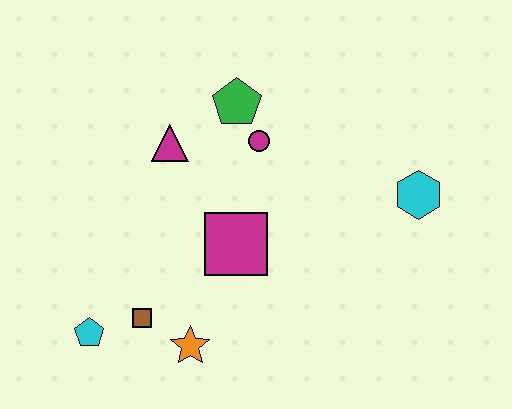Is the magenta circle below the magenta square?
No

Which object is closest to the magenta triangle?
The green pentagon is closest to the magenta triangle.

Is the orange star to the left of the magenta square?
Yes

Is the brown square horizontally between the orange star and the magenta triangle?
No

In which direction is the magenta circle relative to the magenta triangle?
The magenta circle is to the right of the magenta triangle.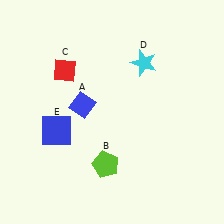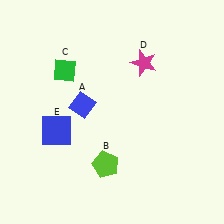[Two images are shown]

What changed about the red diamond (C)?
In Image 1, C is red. In Image 2, it changed to green.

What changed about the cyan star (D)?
In Image 1, D is cyan. In Image 2, it changed to magenta.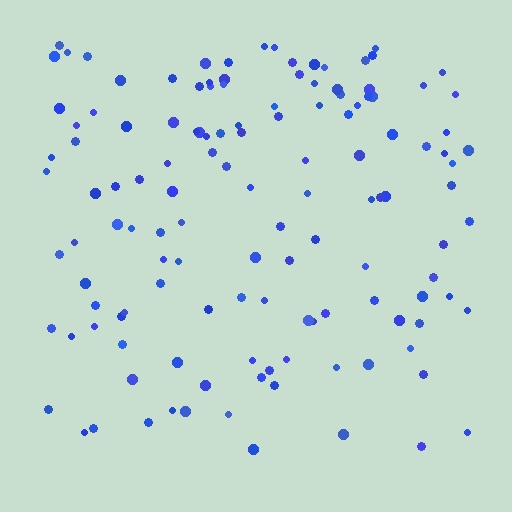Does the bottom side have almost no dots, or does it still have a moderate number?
Still a moderate number, just noticeably fewer than the top.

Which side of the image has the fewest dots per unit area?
The bottom.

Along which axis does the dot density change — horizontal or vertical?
Vertical.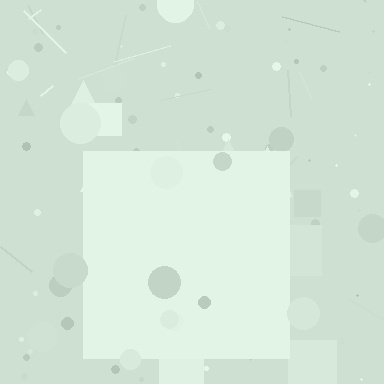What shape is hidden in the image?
A square is hidden in the image.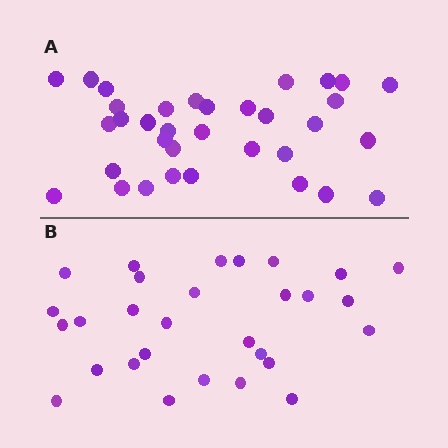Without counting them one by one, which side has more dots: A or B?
Region A (the top region) has more dots.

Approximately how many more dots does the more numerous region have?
Region A has about 5 more dots than region B.